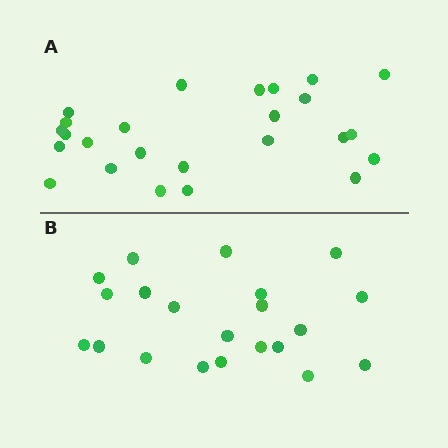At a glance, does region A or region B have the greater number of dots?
Region A (the top region) has more dots.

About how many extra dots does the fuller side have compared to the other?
Region A has about 4 more dots than region B.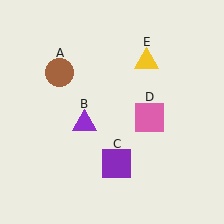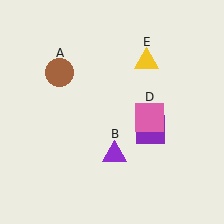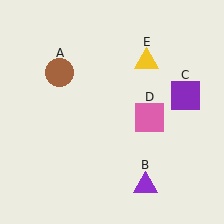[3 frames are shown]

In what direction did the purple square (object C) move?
The purple square (object C) moved up and to the right.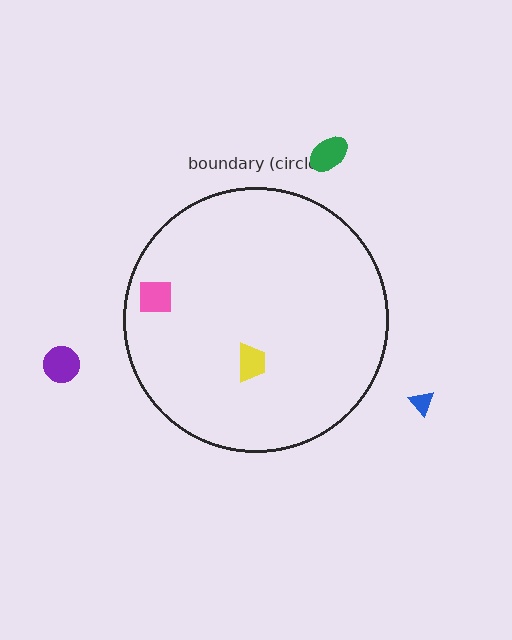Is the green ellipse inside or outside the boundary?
Outside.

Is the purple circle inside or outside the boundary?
Outside.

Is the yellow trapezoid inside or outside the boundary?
Inside.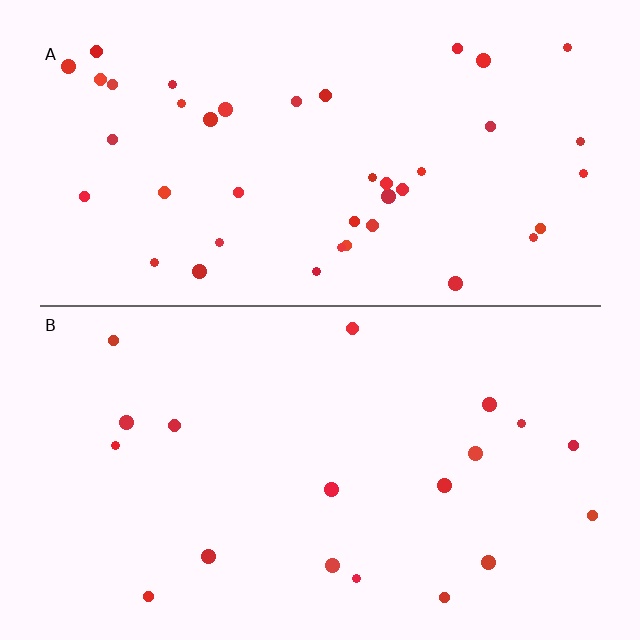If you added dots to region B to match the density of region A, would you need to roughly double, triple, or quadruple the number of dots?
Approximately double.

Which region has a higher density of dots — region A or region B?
A (the top).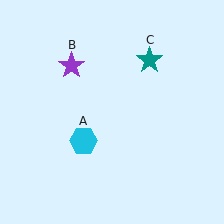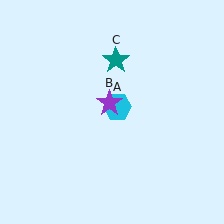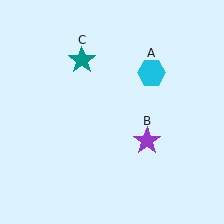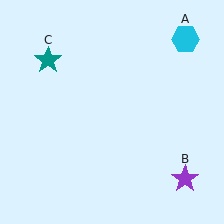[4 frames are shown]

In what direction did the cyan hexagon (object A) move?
The cyan hexagon (object A) moved up and to the right.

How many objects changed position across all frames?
3 objects changed position: cyan hexagon (object A), purple star (object B), teal star (object C).